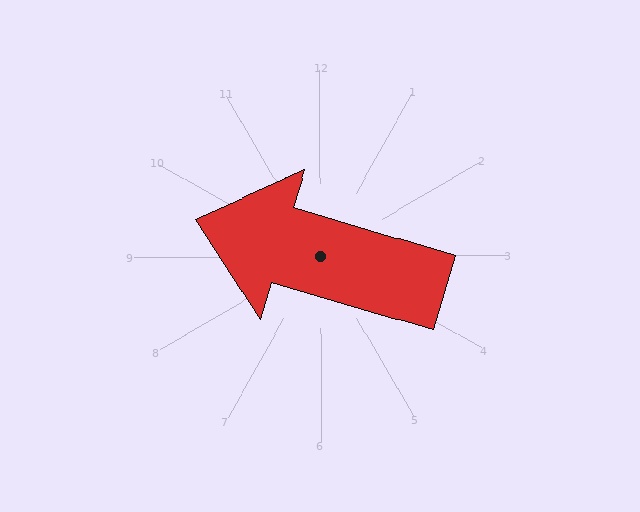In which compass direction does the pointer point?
West.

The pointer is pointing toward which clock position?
Roughly 10 o'clock.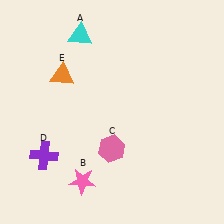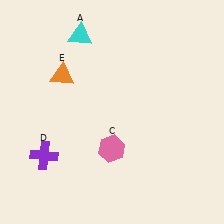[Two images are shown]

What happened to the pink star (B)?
The pink star (B) was removed in Image 2. It was in the bottom-left area of Image 1.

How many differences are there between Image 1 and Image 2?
There is 1 difference between the two images.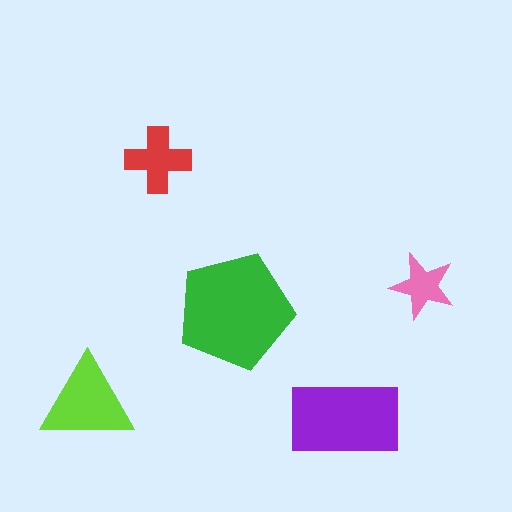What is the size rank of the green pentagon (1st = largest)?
1st.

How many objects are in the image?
There are 5 objects in the image.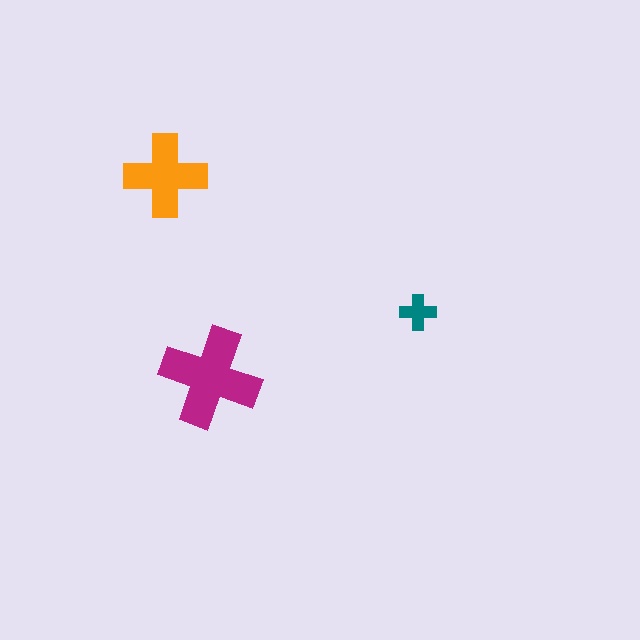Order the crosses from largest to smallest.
the magenta one, the orange one, the teal one.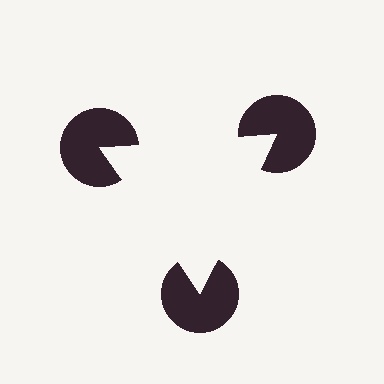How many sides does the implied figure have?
3 sides.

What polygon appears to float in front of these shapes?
An illusory triangle — its edges are inferred from the aligned wedge cuts in the pac-man discs, not physically drawn.